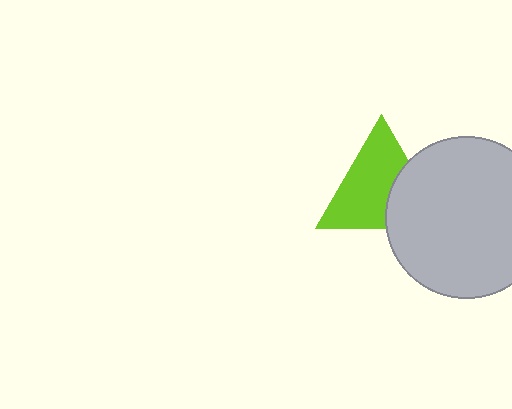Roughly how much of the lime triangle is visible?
Most of it is visible (roughly 67%).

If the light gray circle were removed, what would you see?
You would see the complete lime triangle.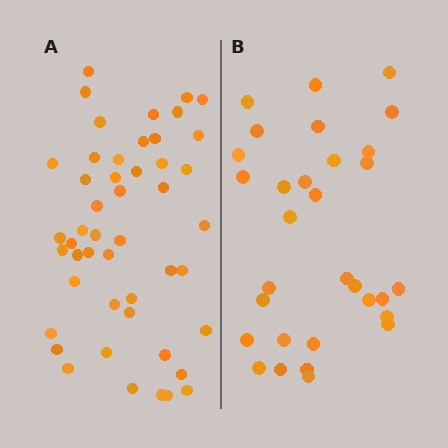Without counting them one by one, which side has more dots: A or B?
Region A (the left region) has more dots.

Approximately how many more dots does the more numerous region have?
Region A has approximately 15 more dots than region B.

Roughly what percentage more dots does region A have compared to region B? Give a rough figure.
About 55% more.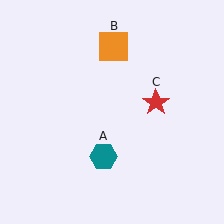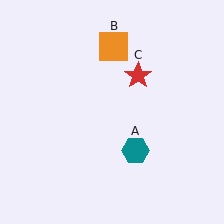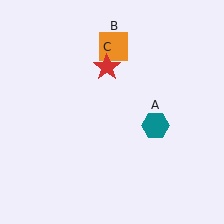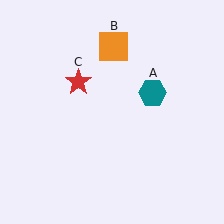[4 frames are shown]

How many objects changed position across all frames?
2 objects changed position: teal hexagon (object A), red star (object C).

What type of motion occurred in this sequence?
The teal hexagon (object A), red star (object C) rotated counterclockwise around the center of the scene.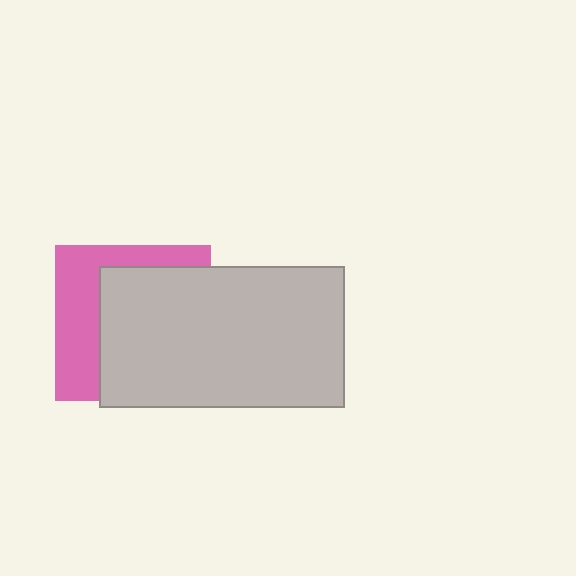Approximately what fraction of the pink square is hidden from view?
Roughly 63% of the pink square is hidden behind the light gray rectangle.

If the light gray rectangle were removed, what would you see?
You would see the complete pink square.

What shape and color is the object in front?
The object in front is a light gray rectangle.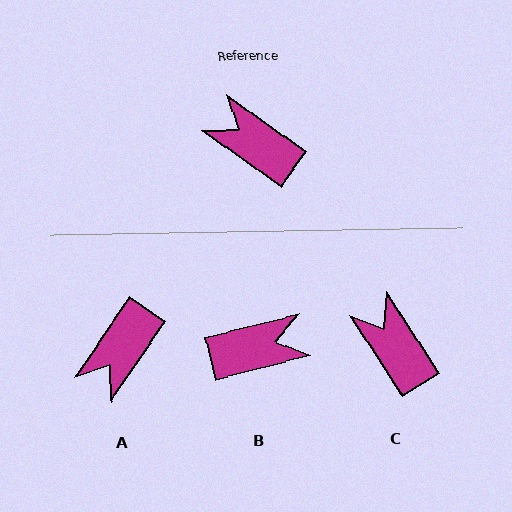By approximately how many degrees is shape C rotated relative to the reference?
Approximately 21 degrees clockwise.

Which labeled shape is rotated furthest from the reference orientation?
B, about 130 degrees away.